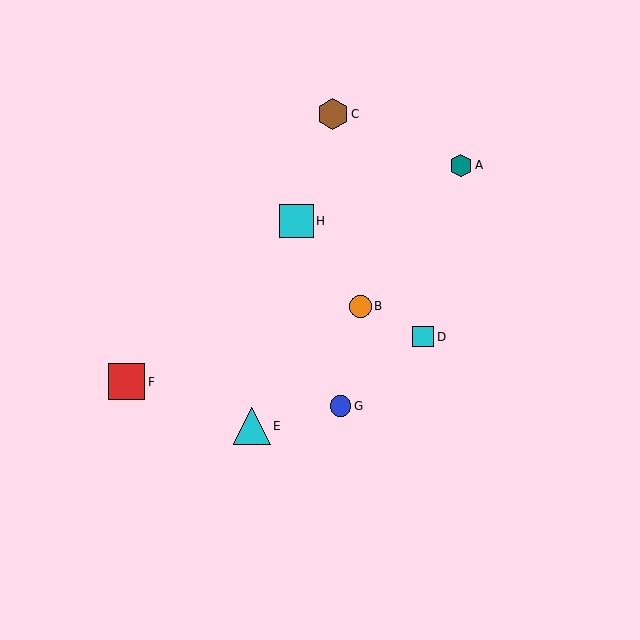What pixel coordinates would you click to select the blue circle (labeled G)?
Click at (341, 406) to select the blue circle G.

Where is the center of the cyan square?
The center of the cyan square is at (423, 337).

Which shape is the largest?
The cyan triangle (labeled E) is the largest.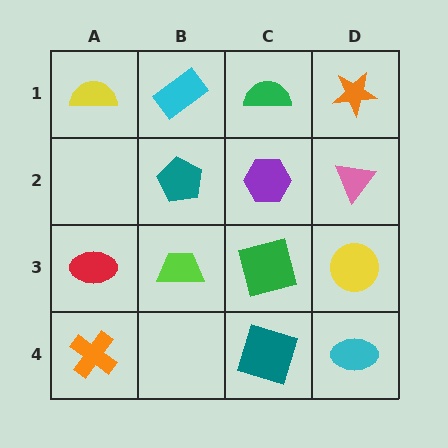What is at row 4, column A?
An orange cross.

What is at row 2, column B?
A teal pentagon.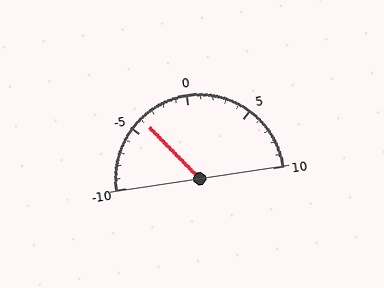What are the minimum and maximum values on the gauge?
The gauge ranges from -10 to 10.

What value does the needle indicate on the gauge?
The needle indicates approximately -4.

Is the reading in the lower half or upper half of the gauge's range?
The reading is in the lower half of the range (-10 to 10).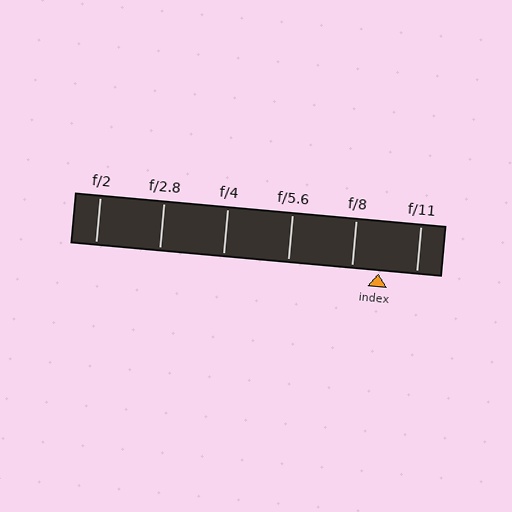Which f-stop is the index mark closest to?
The index mark is closest to f/8.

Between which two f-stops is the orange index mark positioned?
The index mark is between f/8 and f/11.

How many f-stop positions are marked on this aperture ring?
There are 6 f-stop positions marked.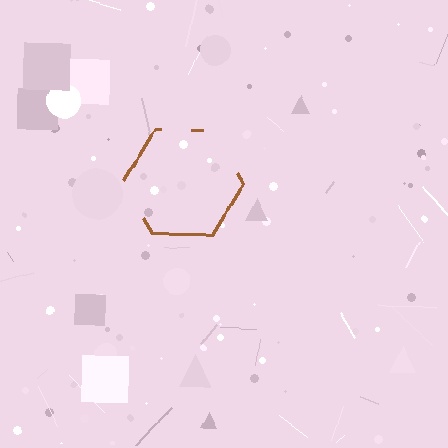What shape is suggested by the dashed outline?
The dashed outline suggests a hexagon.